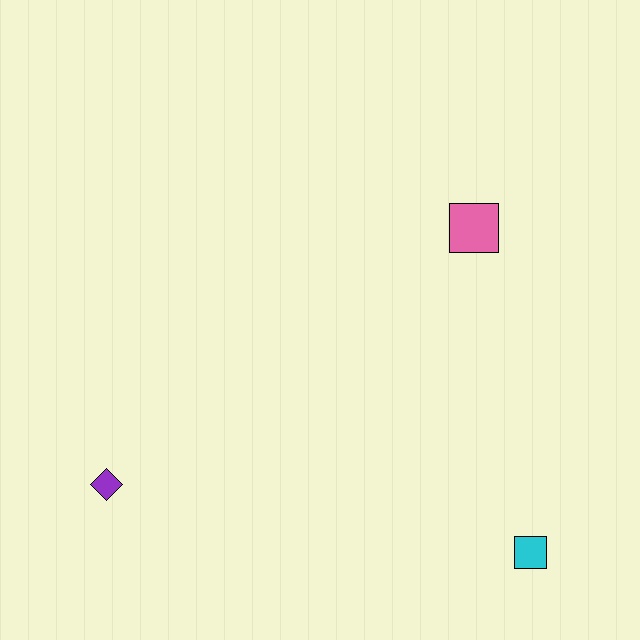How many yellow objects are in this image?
There are no yellow objects.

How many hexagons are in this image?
There are no hexagons.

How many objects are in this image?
There are 3 objects.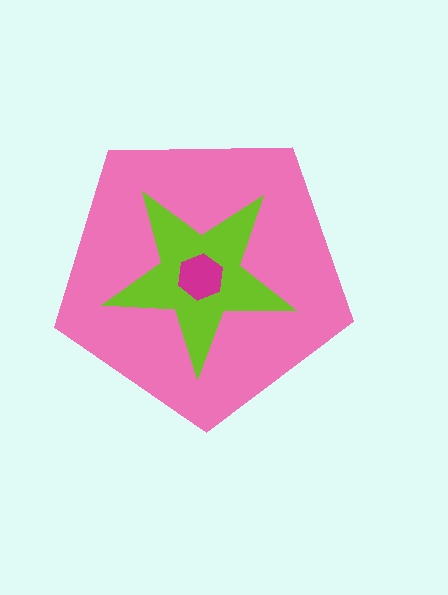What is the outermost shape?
The pink pentagon.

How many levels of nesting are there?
3.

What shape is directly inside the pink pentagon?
The lime star.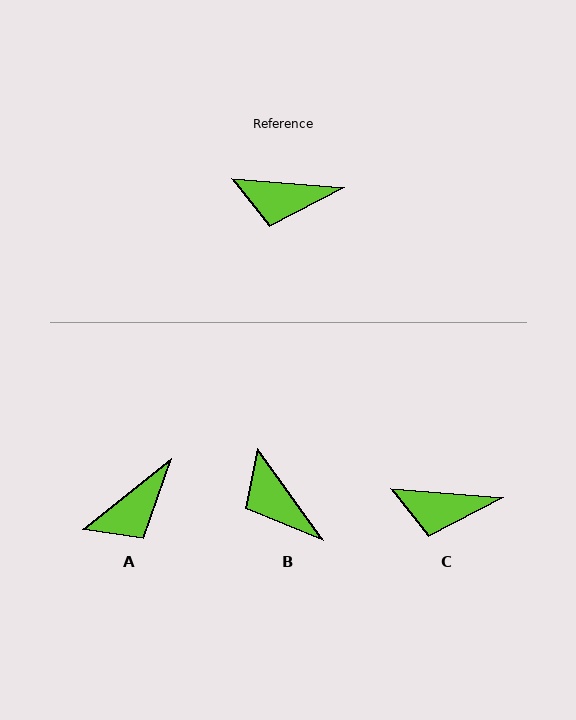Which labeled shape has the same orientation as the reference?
C.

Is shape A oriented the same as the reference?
No, it is off by about 43 degrees.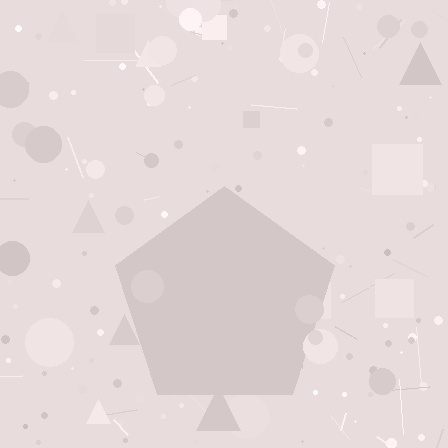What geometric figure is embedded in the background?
A pentagon is embedded in the background.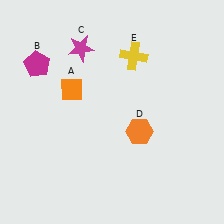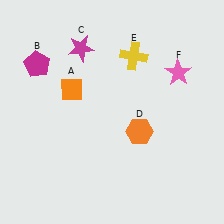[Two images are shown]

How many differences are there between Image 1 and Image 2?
There is 1 difference between the two images.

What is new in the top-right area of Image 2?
A pink star (F) was added in the top-right area of Image 2.